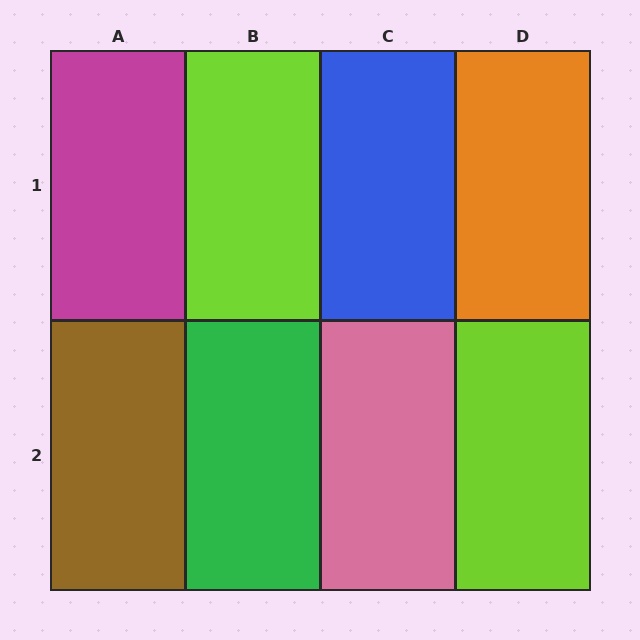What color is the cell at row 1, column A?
Magenta.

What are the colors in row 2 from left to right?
Brown, green, pink, lime.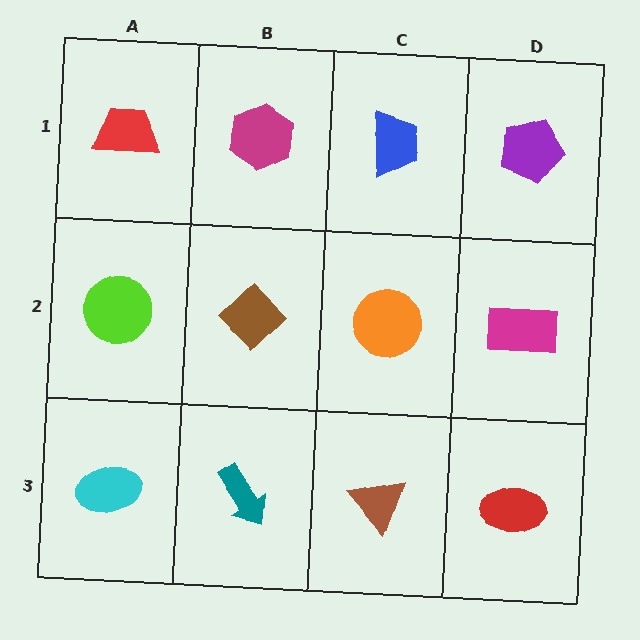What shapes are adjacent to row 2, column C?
A blue trapezoid (row 1, column C), a brown triangle (row 3, column C), a brown diamond (row 2, column B), a magenta rectangle (row 2, column D).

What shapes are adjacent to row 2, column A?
A red trapezoid (row 1, column A), a cyan ellipse (row 3, column A), a brown diamond (row 2, column B).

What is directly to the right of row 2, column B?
An orange circle.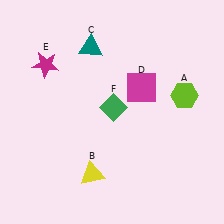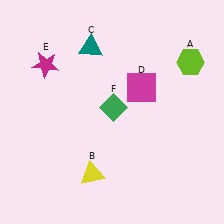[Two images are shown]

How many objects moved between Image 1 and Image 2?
1 object moved between the two images.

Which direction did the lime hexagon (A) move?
The lime hexagon (A) moved up.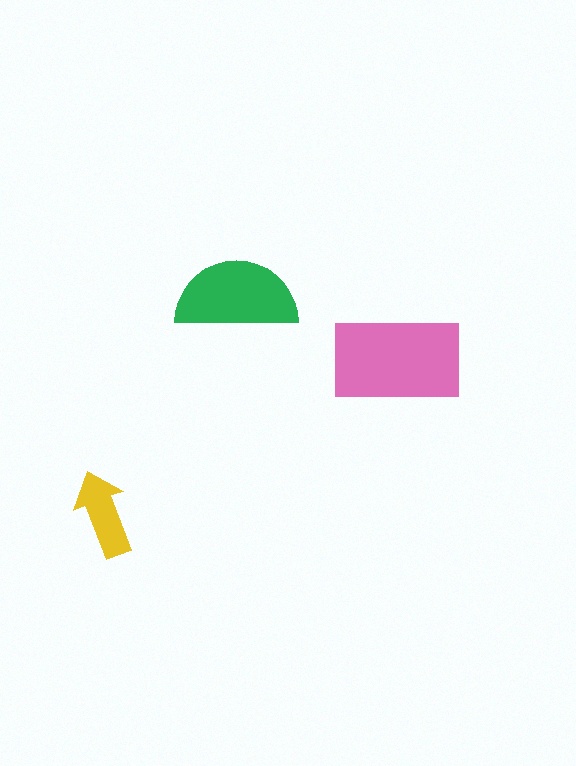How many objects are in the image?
There are 3 objects in the image.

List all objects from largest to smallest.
The pink rectangle, the green semicircle, the yellow arrow.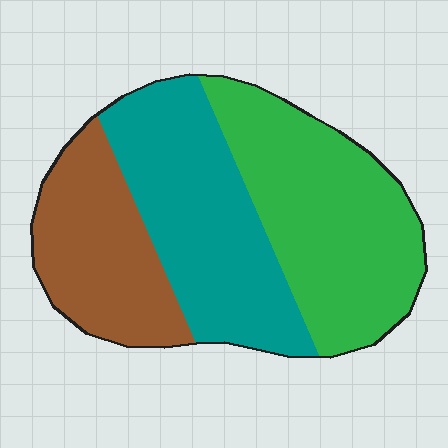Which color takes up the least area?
Brown, at roughly 25%.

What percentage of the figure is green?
Green takes up about two fifths (2/5) of the figure.